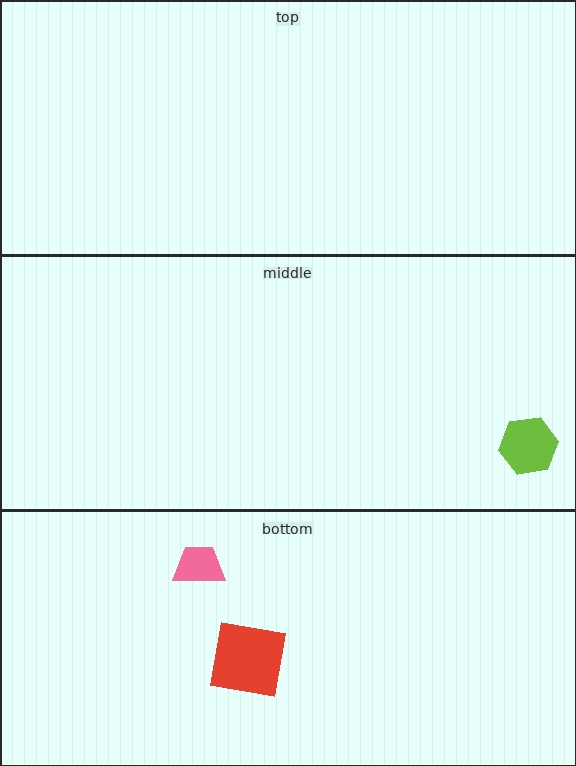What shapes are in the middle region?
The lime hexagon.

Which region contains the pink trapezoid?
The bottom region.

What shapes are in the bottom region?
The red square, the pink trapezoid.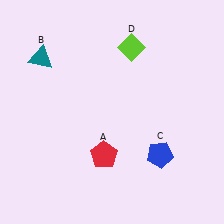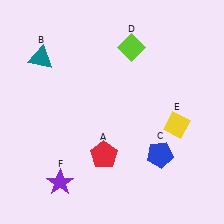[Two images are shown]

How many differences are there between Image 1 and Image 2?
There are 2 differences between the two images.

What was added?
A yellow diamond (E), a purple star (F) were added in Image 2.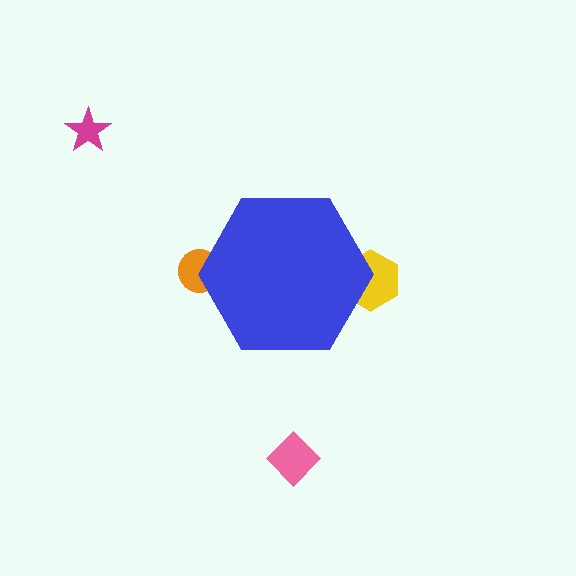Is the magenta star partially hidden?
No, the magenta star is fully visible.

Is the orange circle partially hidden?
Yes, the orange circle is partially hidden behind the blue hexagon.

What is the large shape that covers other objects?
A blue hexagon.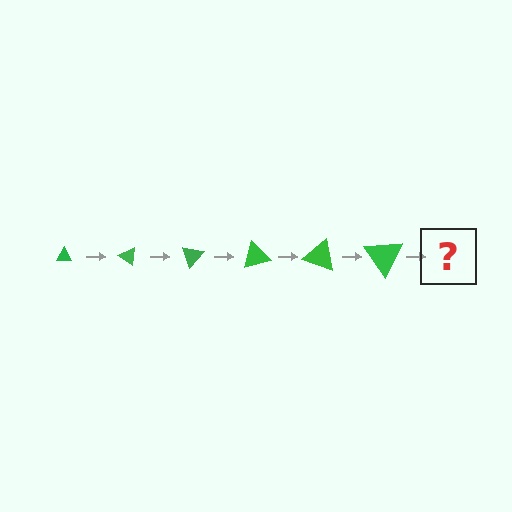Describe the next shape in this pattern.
It should be a triangle, larger than the previous one and rotated 210 degrees from the start.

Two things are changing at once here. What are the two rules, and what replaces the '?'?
The two rules are that the triangle grows larger each step and it rotates 35 degrees each step. The '?' should be a triangle, larger than the previous one and rotated 210 degrees from the start.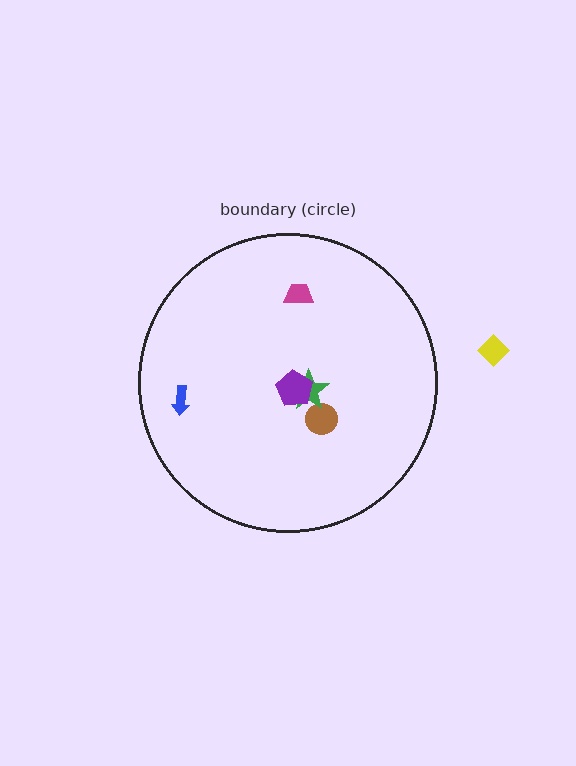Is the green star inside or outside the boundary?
Inside.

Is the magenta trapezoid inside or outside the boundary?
Inside.